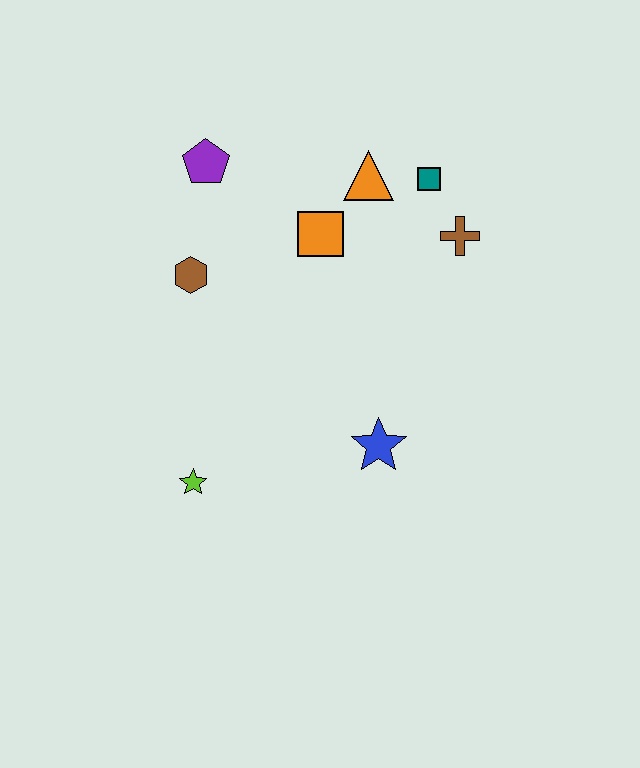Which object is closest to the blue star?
The lime star is closest to the blue star.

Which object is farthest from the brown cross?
The lime star is farthest from the brown cross.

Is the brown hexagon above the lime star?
Yes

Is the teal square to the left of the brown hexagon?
No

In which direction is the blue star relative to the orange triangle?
The blue star is below the orange triangle.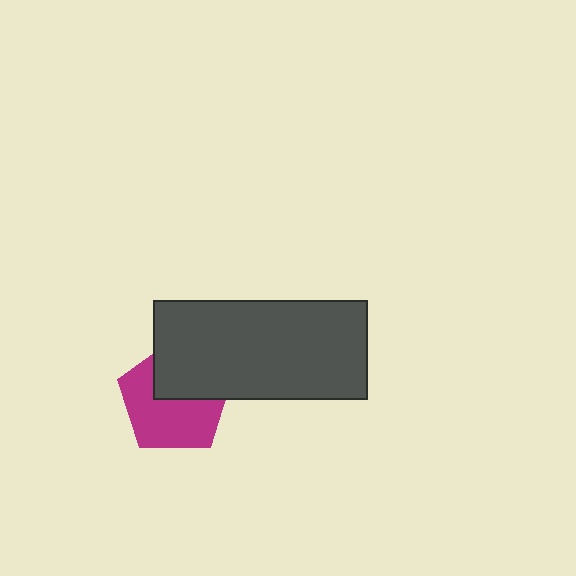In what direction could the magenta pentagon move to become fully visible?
The magenta pentagon could move down. That would shift it out from behind the dark gray rectangle entirely.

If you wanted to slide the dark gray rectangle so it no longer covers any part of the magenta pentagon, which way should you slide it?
Slide it up — that is the most direct way to separate the two shapes.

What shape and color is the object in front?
The object in front is a dark gray rectangle.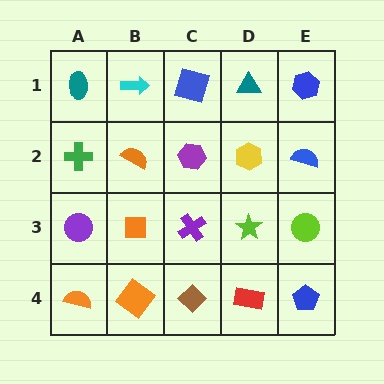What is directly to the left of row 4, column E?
A red rectangle.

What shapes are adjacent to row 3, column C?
A purple hexagon (row 2, column C), a brown diamond (row 4, column C), an orange square (row 3, column B), a lime star (row 3, column D).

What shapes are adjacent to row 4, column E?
A lime circle (row 3, column E), a red rectangle (row 4, column D).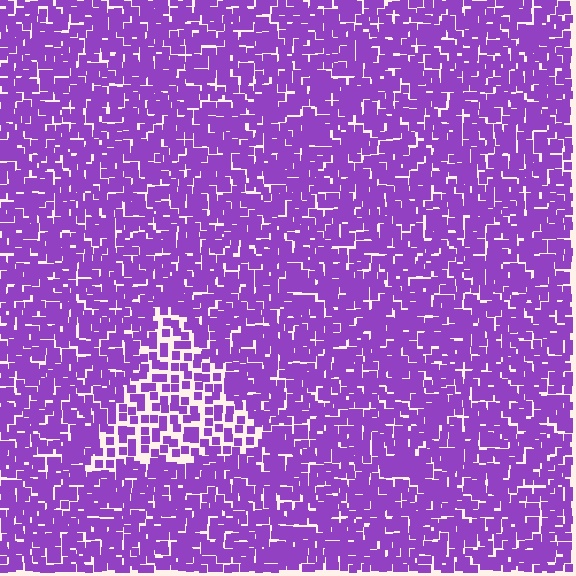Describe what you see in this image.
The image contains small purple elements arranged at two different densities. A triangle-shaped region is visible where the elements are less densely packed than the surrounding area.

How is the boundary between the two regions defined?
The boundary is defined by a change in element density (approximately 1.9x ratio). All elements are the same color, size, and shape.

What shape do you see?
I see a triangle.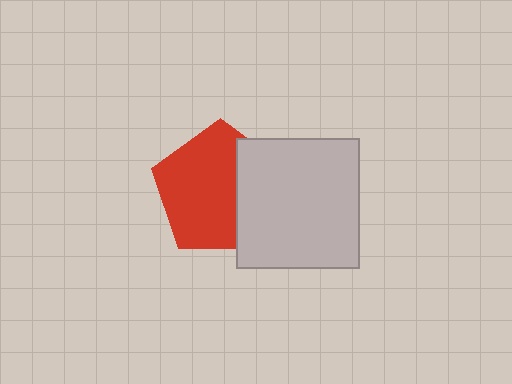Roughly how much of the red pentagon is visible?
Most of it is visible (roughly 66%).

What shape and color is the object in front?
The object in front is a light gray rectangle.